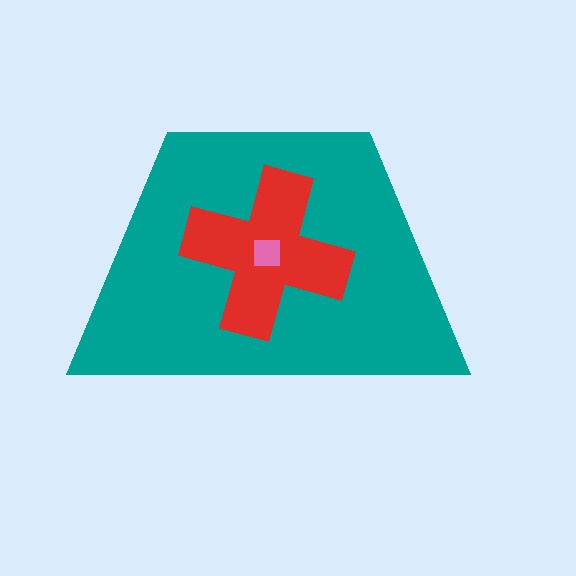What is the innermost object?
The pink square.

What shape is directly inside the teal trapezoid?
The red cross.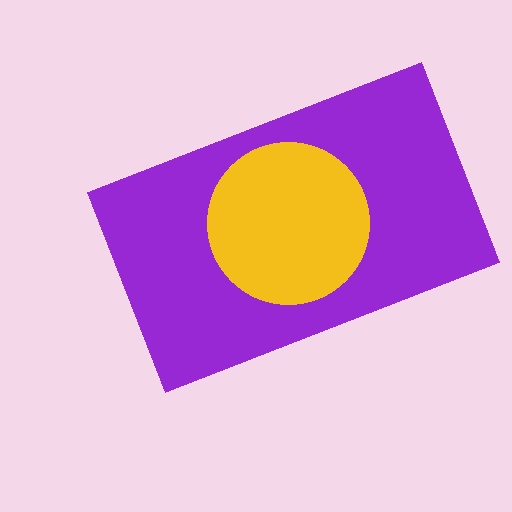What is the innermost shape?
The yellow circle.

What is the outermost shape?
The purple rectangle.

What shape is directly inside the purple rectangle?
The yellow circle.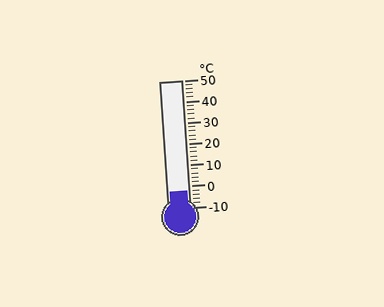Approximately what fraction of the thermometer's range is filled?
The thermometer is filled to approximately 15% of its range.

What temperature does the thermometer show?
The thermometer shows approximately -2°C.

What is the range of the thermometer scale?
The thermometer scale ranges from -10°C to 50°C.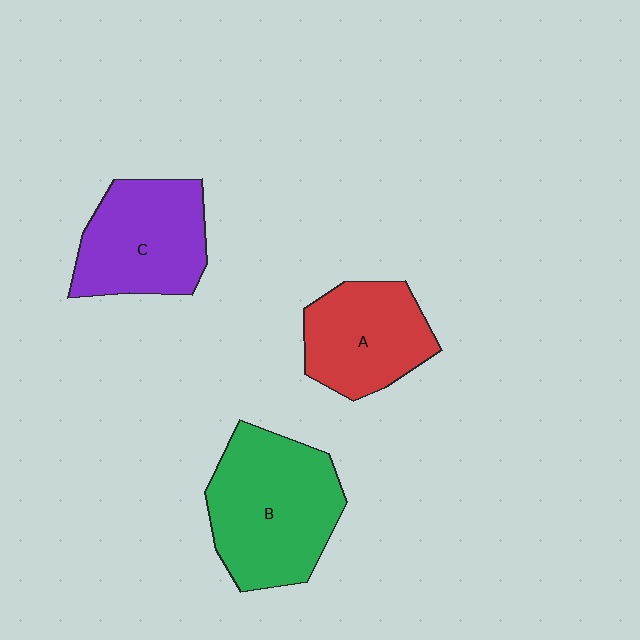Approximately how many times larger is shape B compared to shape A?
Approximately 1.4 times.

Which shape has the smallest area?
Shape A (red).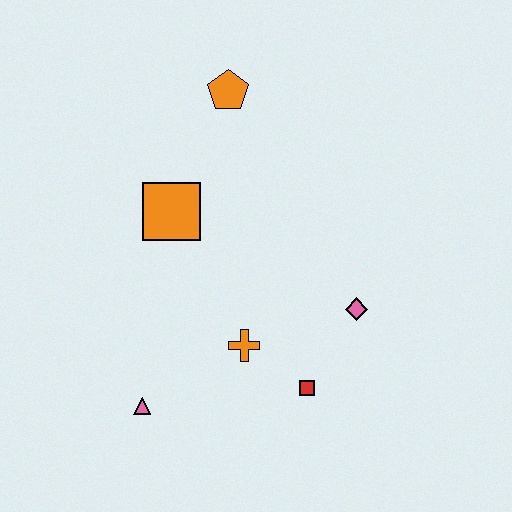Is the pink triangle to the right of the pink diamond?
No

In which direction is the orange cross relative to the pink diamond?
The orange cross is to the left of the pink diamond.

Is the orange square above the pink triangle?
Yes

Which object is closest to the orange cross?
The red square is closest to the orange cross.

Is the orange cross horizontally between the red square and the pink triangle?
Yes